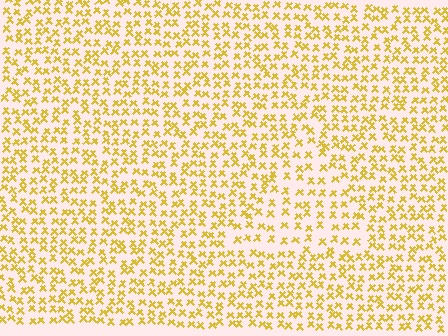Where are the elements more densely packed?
The elements are more densely packed outside the triangle boundary.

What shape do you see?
I see a triangle.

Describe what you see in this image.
The image contains small yellow elements arranged at two different densities. A triangle-shaped region is visible where the elements are less densely packed than the surrounding area.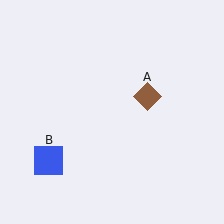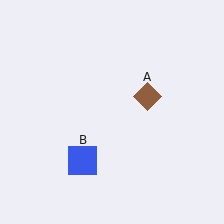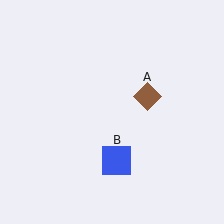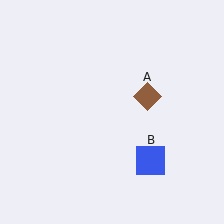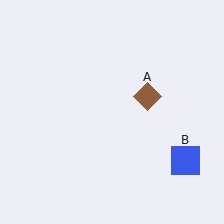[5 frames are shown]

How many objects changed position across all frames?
1 object changed position: blue square (object B).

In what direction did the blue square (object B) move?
The blue square (object B) moved right.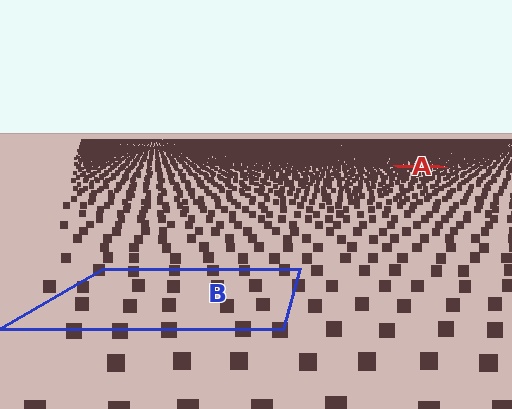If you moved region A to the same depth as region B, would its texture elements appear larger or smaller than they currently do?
They would appear larger. At a closer depth, the same texture elements are projected at a bigger on-screen size.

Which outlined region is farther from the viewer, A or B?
Region A is farther from the viewer — the texture elements inside it appear smaller and more densely packed.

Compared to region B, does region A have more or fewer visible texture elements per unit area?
Region A has more texture elements per unit area — they are packed more densely because it is farther away.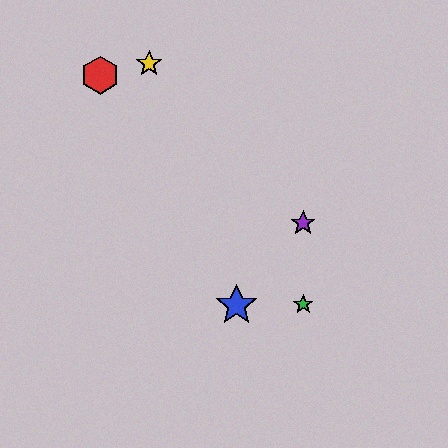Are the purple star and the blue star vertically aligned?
No, the purple star is at x≈303 and the blue star is at x≈237.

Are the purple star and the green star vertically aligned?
Yes, both are at x≈303.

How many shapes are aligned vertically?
2 shapes (the green star, the purple star) are aligned vertically.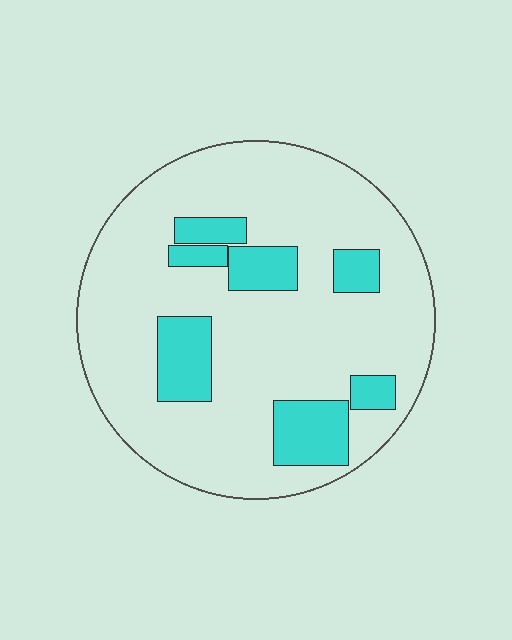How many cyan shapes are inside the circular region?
7.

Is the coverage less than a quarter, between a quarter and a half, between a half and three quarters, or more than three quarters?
Less than a quarter.